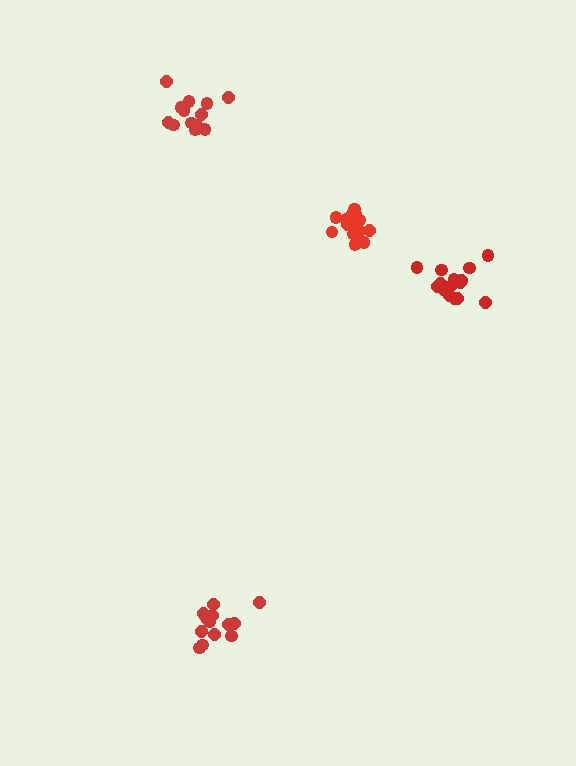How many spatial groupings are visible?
There are 4 spatial groupings.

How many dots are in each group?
Group 1: 14 dots, Group 2: 16 dots, Group 3: 14 dots, Group 4: 16 dots (60 total).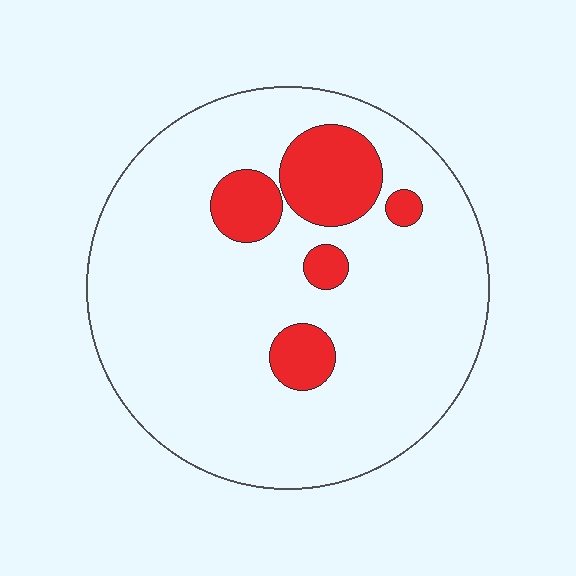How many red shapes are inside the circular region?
5.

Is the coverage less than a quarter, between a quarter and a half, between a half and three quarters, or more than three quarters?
Less than a quarter.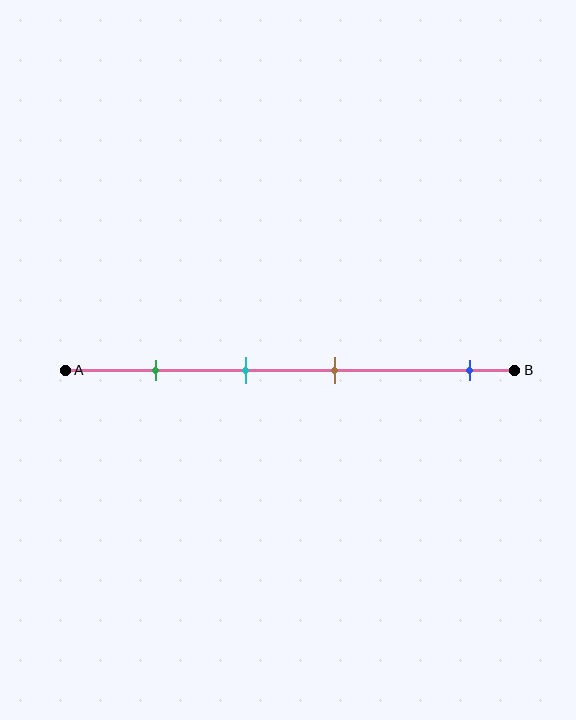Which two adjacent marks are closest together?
The cyan and brown marks are the closest adjacent pair.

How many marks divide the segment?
There are 4 marks dividing the segment.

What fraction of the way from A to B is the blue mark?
The blue mark is approximately 90% (0.9) of the way from A to B.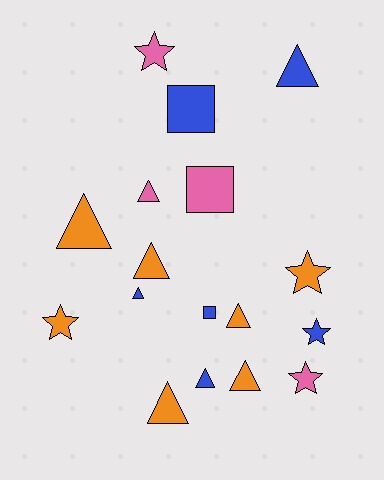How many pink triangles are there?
There is 1 pink triangle.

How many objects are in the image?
There are 17 objects.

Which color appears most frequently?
Orange, with 7 objects.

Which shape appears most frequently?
Triangle, with 9 objects.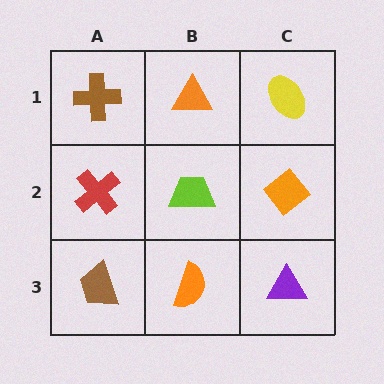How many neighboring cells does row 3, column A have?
2.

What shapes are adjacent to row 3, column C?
An orange diamond (row 2, column C), an orange semicircle (row 3, column B).